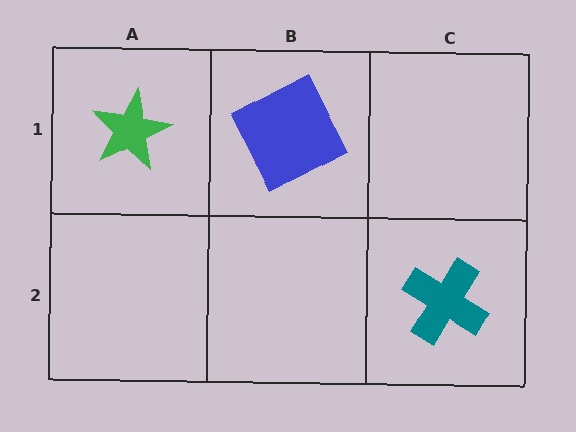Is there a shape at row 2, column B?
No, that cell is empty.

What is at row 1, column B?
A blue square.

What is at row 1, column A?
A green star.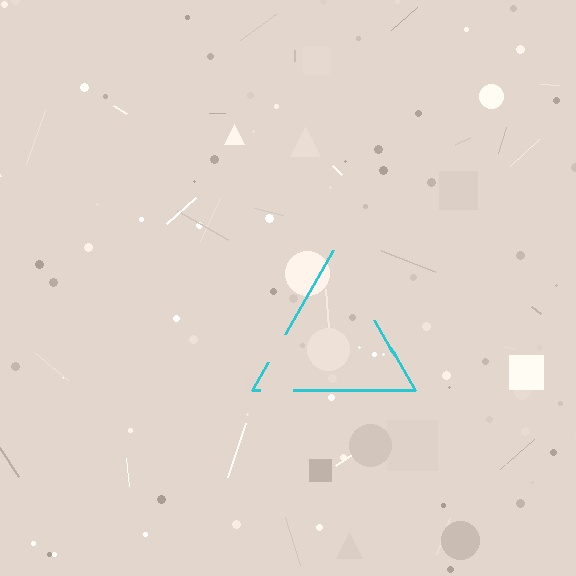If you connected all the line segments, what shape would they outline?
They would outline a triangle.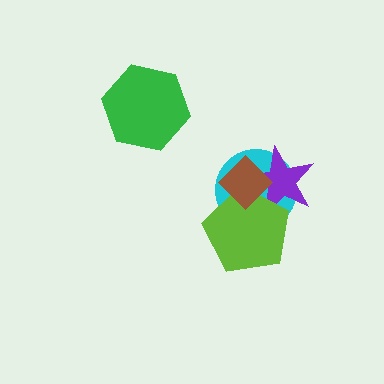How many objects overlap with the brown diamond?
3 objects overlap with the brown diamond.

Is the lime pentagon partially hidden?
Yes, it is partially covered by another shape.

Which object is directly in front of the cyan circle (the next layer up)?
The purple star is directly in front of the cyan circle.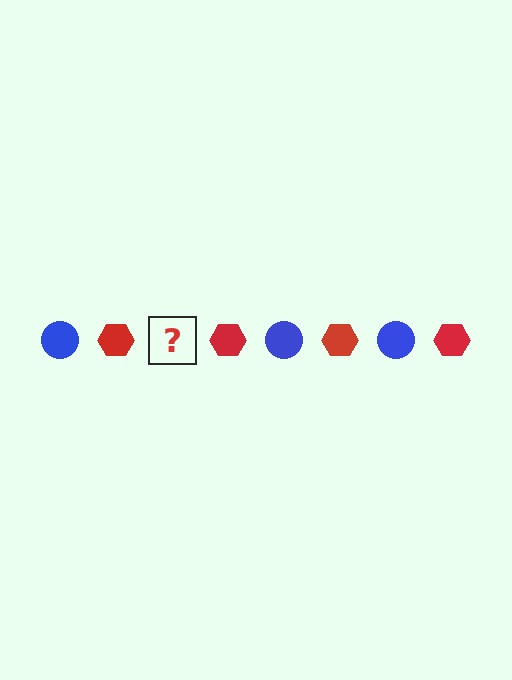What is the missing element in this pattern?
The missing element is a blue circle.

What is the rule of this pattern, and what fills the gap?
The rule is that the pattern alternates between blue circle and red hexagon. The gap should be filled with a blue circle.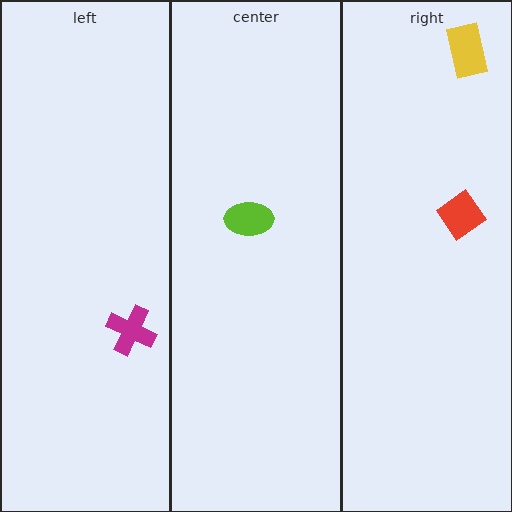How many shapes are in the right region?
2.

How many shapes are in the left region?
1.